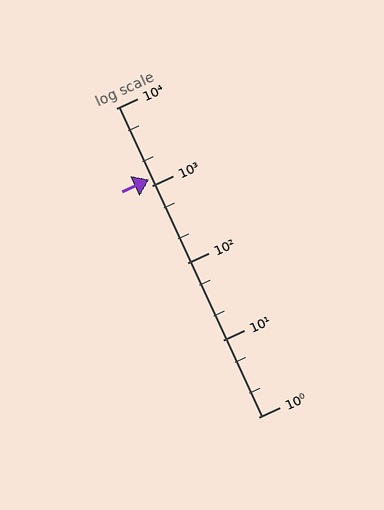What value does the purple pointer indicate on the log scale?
The pointer indicates approximately 1200.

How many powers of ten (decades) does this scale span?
The scale spans 4 decades, from 1 to 10000.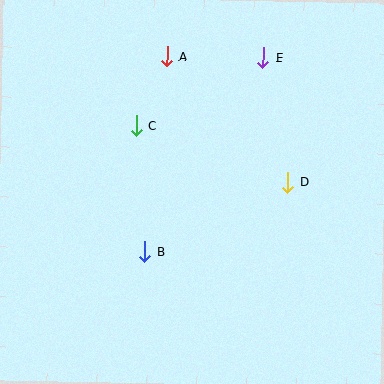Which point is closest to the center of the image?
Point B at (144, 252) is closest to the center.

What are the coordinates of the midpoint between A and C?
The midpoint between A and C is at (152, 91).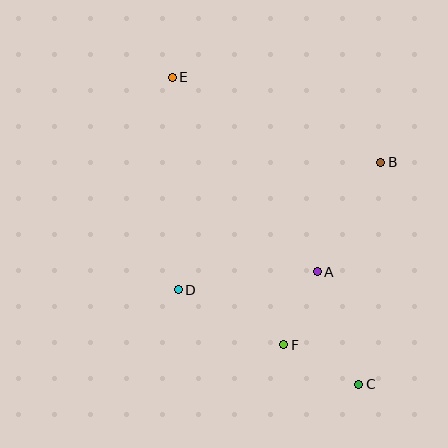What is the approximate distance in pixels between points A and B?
The distance between A and B is approximately 127 pixels.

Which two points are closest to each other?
Points A and F are closest to each other.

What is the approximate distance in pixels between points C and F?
The distance between C and F is approximately 85 pixels.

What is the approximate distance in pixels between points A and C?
The distance between A and C is approximately 120 pixels.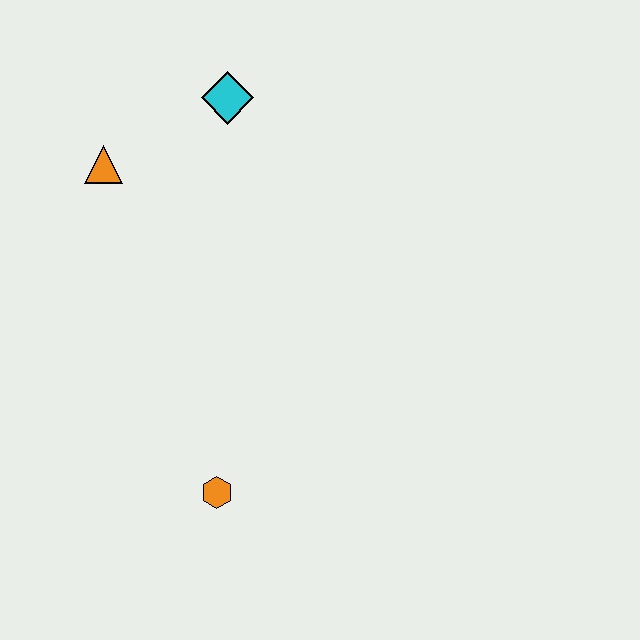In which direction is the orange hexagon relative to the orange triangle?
The orange hexagon is below the orange triangle.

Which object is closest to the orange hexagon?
The orange triangle is closest to the orange hexagon.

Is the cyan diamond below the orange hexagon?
No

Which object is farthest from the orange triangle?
The orange hexagon is farthest from the orange triangle.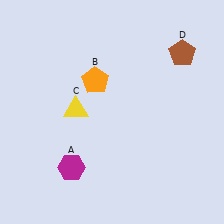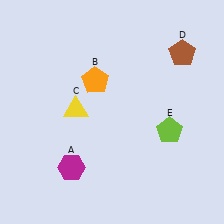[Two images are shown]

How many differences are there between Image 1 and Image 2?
There is 1 difference between the two images.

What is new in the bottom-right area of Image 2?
A lime pentagon (E) was added in the bottom-right area of Image 2.